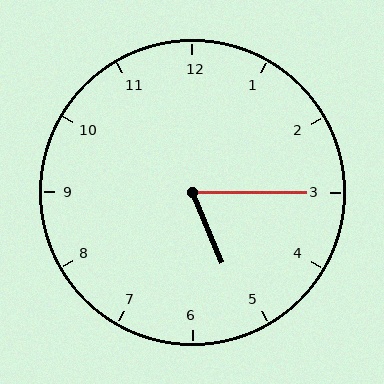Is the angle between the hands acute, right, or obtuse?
It is acute.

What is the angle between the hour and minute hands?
Approximately 68 degrees.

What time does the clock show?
5:15.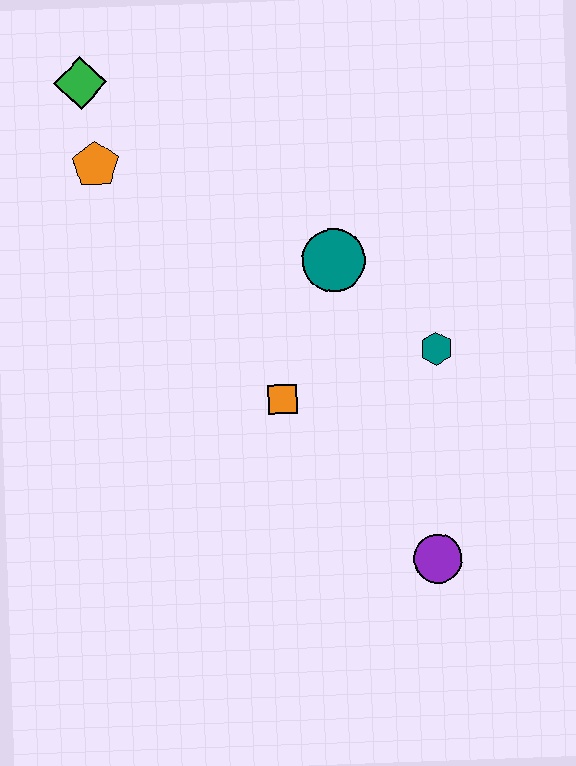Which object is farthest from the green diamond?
The purple circle is farthest from the green diamond.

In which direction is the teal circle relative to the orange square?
The teal circle is above the orange square.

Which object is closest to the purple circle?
The teal hexagon is closest to the purple circle.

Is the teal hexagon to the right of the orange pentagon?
Yes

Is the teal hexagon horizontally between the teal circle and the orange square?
No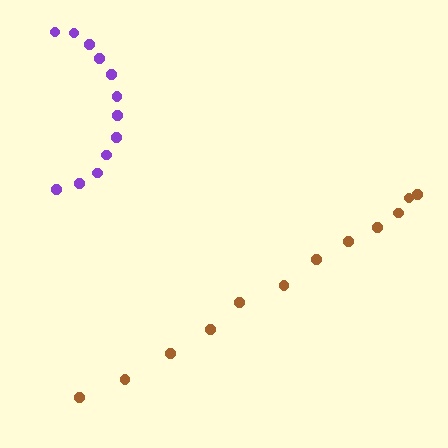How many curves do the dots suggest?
There are 2 distinct paths.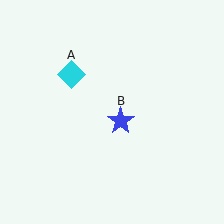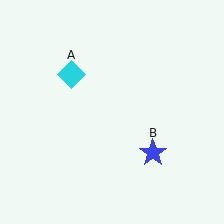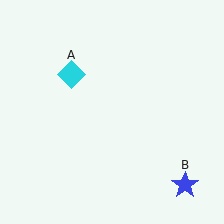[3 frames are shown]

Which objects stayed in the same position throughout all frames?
Cyan diamond (object A) remained stationary.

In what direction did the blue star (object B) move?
The blue star (object B) moved down and to the right.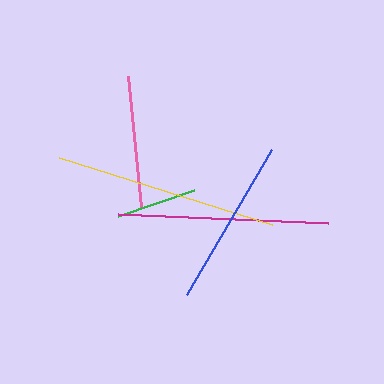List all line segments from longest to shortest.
From longest to shortest: yellow, magenta, blue, pink, green.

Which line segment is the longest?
The yellow line is the longest at approximately 223 pixels.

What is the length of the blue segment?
The blue segment is approximately 168 pixels long.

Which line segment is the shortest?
The green line is the shortest at approximately 80 pixels.